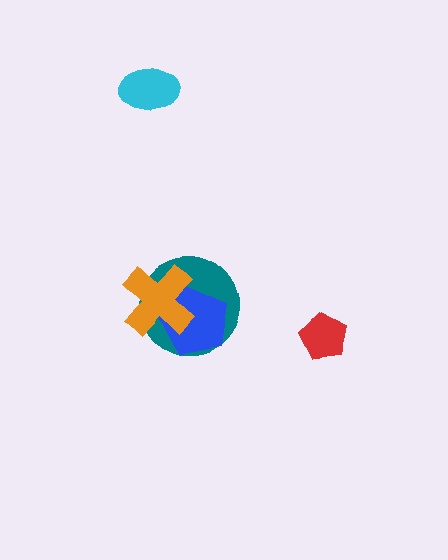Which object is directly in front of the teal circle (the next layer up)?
The blue pentagon is directly in front of the teal circle.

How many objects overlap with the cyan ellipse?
0 objects overlap with the cyan ellipse.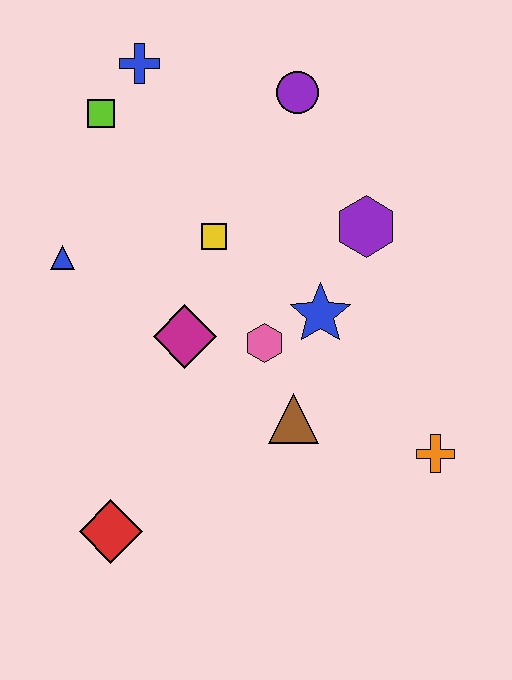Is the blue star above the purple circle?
No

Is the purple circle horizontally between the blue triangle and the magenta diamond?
No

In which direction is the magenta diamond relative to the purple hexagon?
The magenta diamond is to the left of the purple hexagon.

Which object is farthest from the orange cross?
The blue cross is farthest from the orange cross.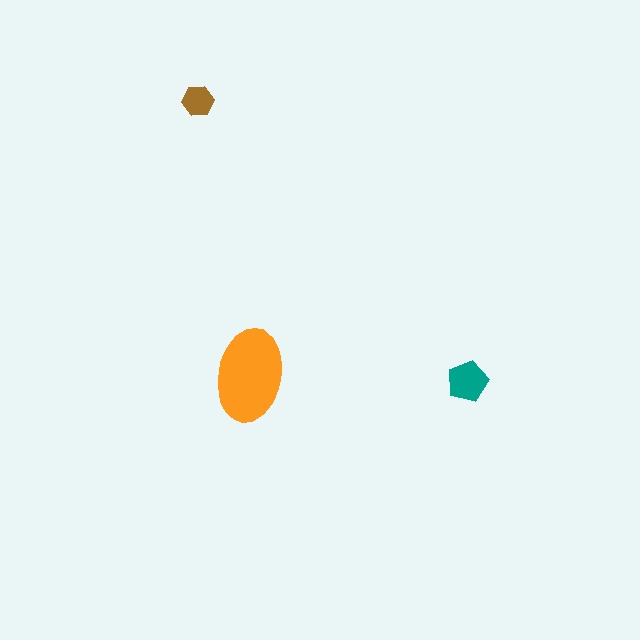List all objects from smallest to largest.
The brown hexagon, the teal pentagon, the orange ellipse.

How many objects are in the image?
There are 3 objects in the image.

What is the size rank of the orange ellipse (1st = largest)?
1st.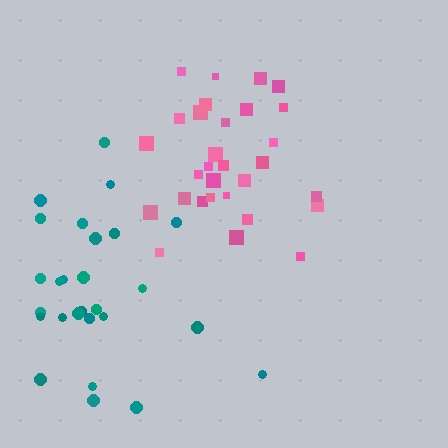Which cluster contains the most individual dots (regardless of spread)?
Pink (30).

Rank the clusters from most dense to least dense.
pink, teal.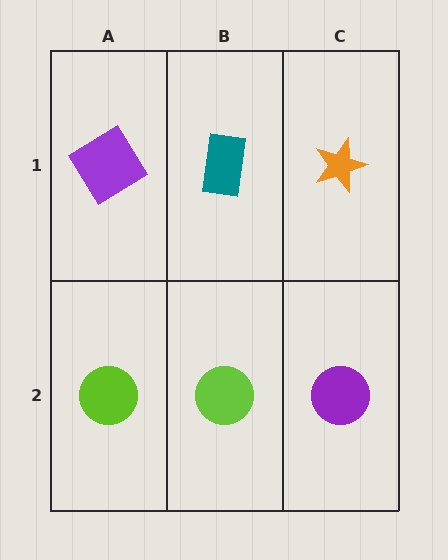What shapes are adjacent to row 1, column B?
A lime circle (row 2, column B), a purple diamond (row 1, column A), an orange star (row 1, column C).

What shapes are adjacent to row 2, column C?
An orange star (row 1, column C), a lime circle (row 2, column B).